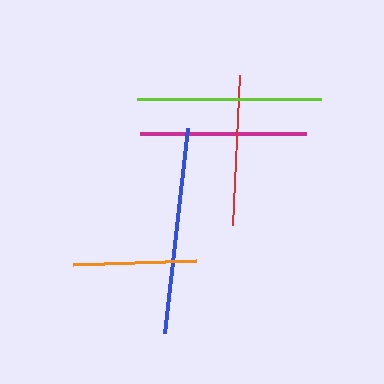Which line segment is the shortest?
The orange line is the shortest at approximately 123 pixels.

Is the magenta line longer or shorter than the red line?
The magenta line is longer than the red line.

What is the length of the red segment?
The red segment is approximately 150 pixels long.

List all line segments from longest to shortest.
From longest to shortest: blue, lime, magenta, red, orange.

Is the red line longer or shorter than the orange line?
The red line is longer than the orange line.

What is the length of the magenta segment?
The magenta segment is approximately 165 pixels long.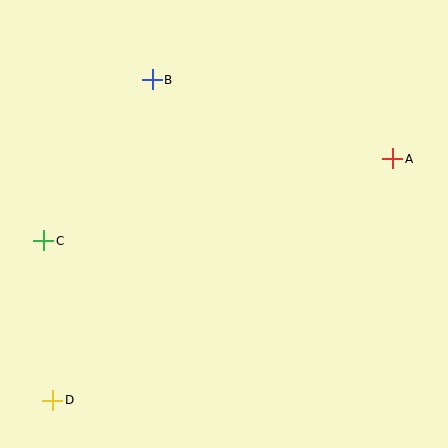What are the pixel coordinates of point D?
Point D is at (53, 400).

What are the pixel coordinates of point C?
Point C is at (44, 241).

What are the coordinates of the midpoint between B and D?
The midpoint between B and D is at (103, 240).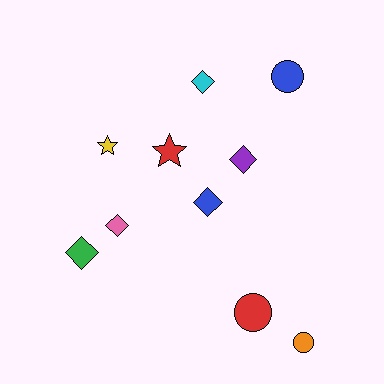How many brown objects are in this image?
There are no brown objects.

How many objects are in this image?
There are 10 objects.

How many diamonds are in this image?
There are 5 diamonds.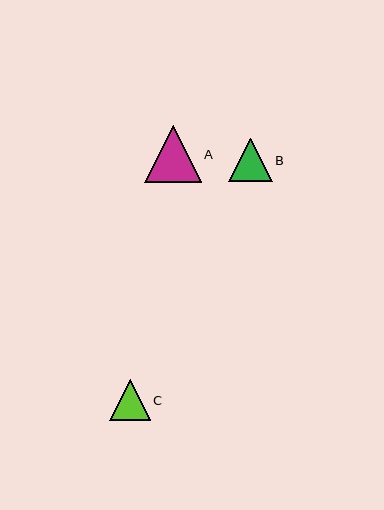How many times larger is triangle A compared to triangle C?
Triangle A is approximately 1.4 times the size of triangle C.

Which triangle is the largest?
Triangle A is the largest with a size of approximately 57 pixels.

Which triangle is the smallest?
Triangle C is the smallest with a size of approximately 40 pixels.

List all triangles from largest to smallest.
From largest to smallest: A, B, C.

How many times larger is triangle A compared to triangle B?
Triangle A is approximately 1.3 times the size of triangle B.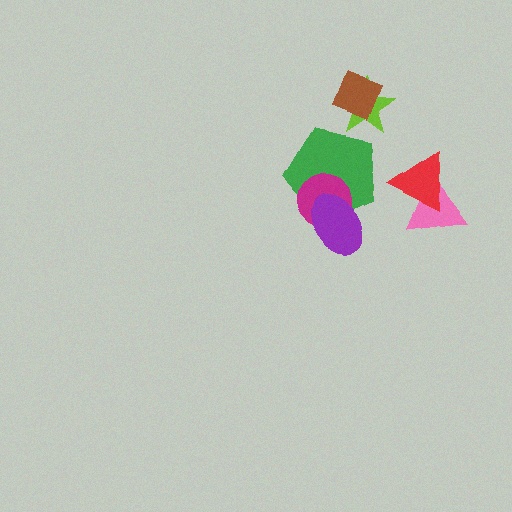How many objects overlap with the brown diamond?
1 object overlaps with the brown diamond.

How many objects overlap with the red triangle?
1 object overlaps with the red triangle.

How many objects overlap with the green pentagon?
2 objects overlap with the green pentagon.